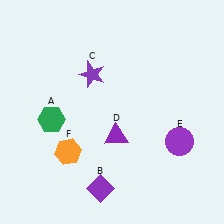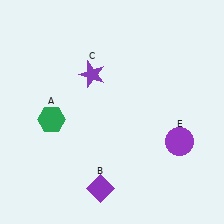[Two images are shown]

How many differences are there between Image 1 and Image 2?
There are 2 differences between the two images.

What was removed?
The purple triangle (D), the orange hexagon (F) were removed in Image 2.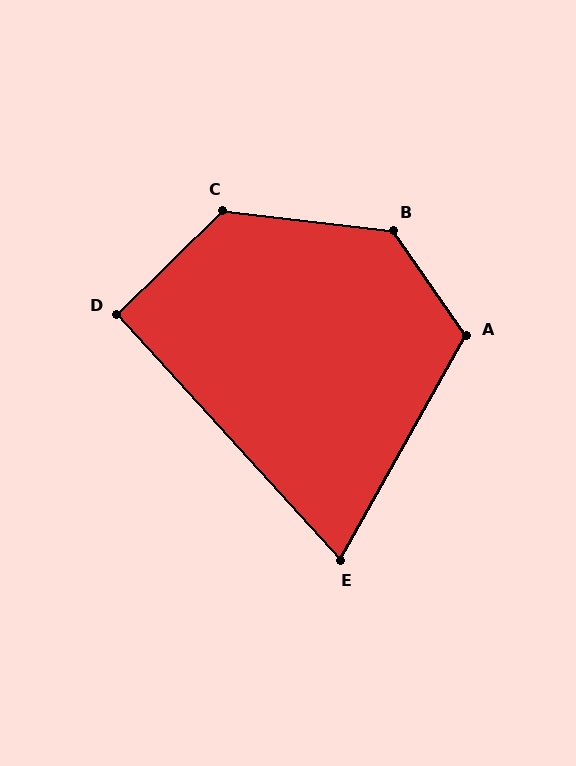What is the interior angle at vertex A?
Approximately 116 degrees (obtuse).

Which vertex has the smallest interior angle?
E, at approximately 72 degrees.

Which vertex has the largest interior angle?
B, at approximately 132 degrees.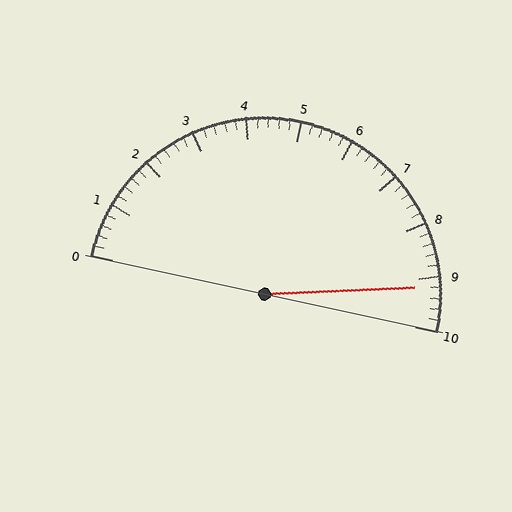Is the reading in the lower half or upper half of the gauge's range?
The reading is in the upper half of the range (0 to 10).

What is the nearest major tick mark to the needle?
The nearest major tick mark is 9.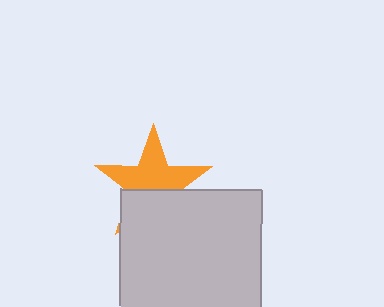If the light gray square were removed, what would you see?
You would see the complete orange star.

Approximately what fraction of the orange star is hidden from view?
Roughly 40% of the orange star is hidden behind the light gray square.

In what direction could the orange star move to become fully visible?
The orange star could move up. That would shift it out from behind the light gray square entirely.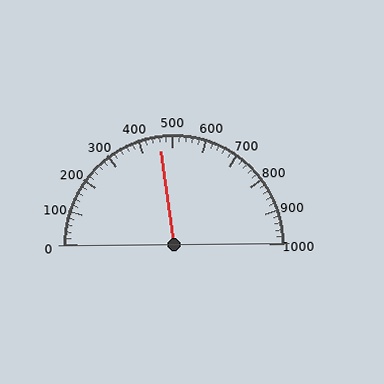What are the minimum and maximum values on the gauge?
The gauge ranges from 0 to 1000.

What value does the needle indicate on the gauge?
The needle indicates approximately 460.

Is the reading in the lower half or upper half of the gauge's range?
The reading is in the lower half of the range (0 to 1000).